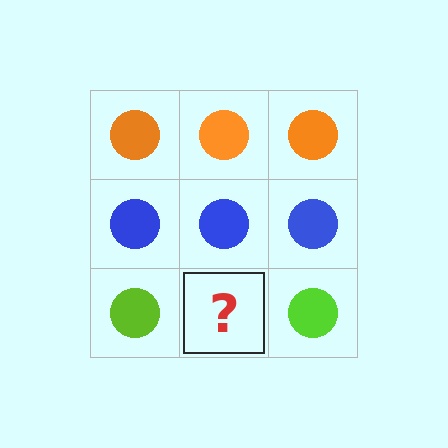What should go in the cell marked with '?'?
The missing cell should contain a lime circle.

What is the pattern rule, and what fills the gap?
The rule is that each row has a consistent color. The gap should be filled with a lime circle.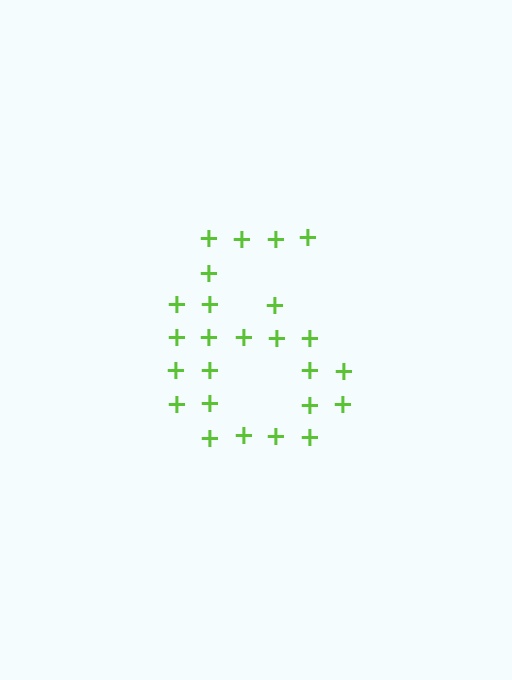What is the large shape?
The large shape is the digit 6.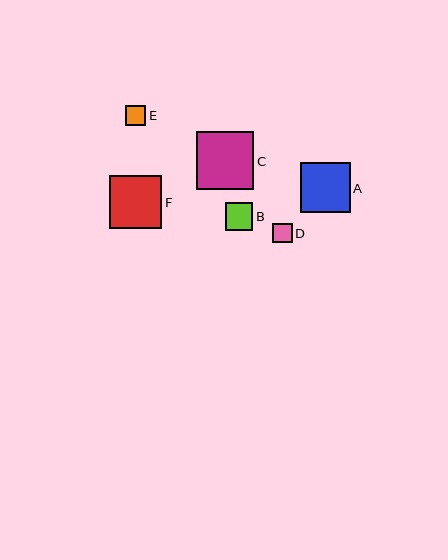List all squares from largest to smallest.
From largest to smallest: C, F, A, B, E, D.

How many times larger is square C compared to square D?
Square C is approximately 3.0 times the size of square D.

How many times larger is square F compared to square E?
Square F is approximately 2.6 times the size of square E.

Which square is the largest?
Square C is the largest with a size of approximately 57 pixels.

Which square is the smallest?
Square D is the smallest with a size of approximately 19 pixels.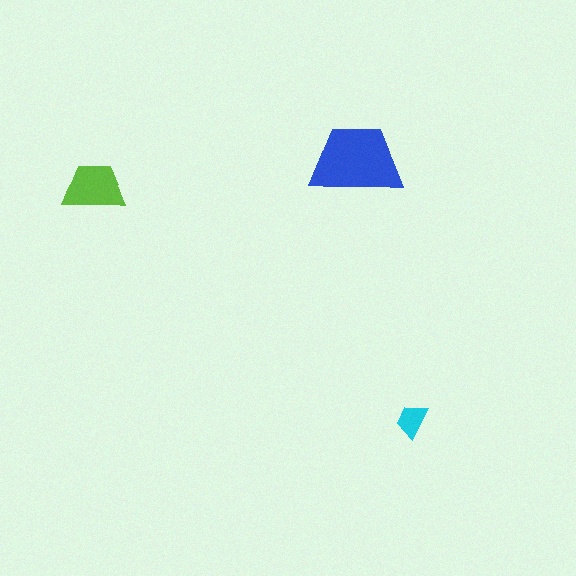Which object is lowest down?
The cyan trapezoid is bottommost.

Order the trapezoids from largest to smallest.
the blue one, the lime one, the cyan one.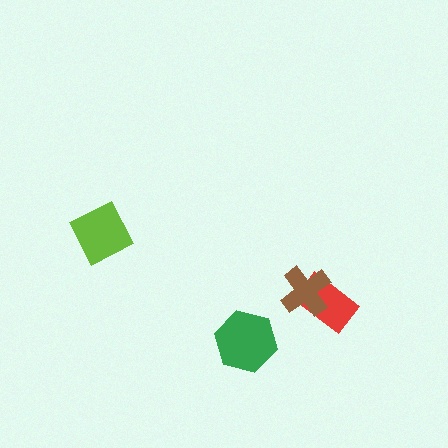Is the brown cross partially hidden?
No, no other shape covers it.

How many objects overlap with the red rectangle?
1 object overlaps with the red rectangle.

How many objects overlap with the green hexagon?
0 objects overlap with the green hexagon.